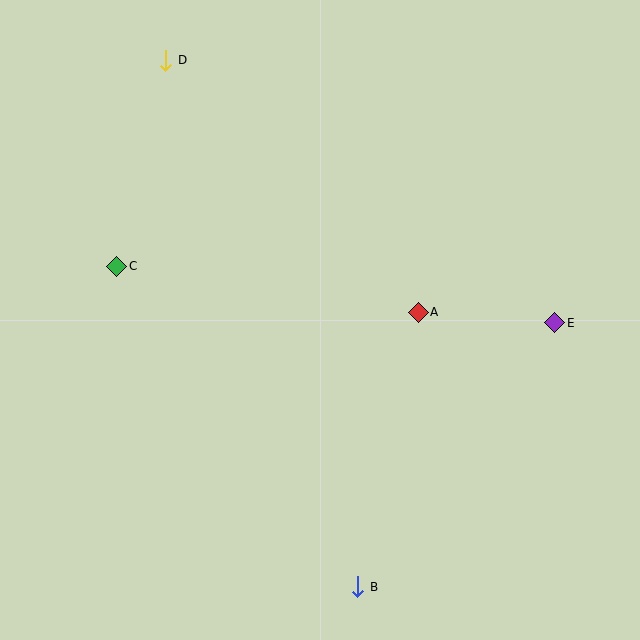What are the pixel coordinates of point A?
Point A is at (418, 312).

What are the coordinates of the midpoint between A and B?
The midpoint between A and B is at (388, 450).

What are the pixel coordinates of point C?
Point C is at (117, 266).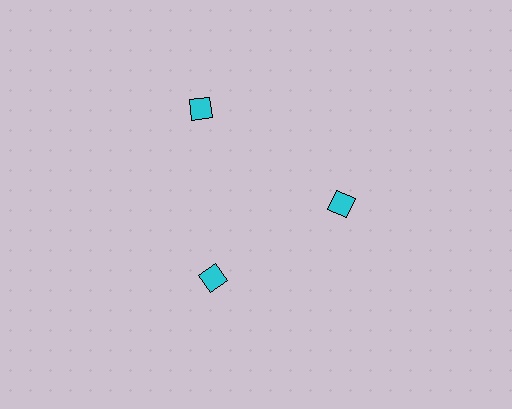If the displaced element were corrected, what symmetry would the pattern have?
It would have 3-fold rotational symmetry — the pattern would map onto itself every 120 degrees.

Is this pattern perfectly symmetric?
No. The 3 cyan diamonds are arranged in a ring, but one element near the 11 o'clock position is pushed outward from the center, breaking the 3-fold rotational symmetry.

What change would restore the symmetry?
The symmetry would be restored by moving it inward, back onto the ring so that all 3 diamonds sit at equal angles and equal distance from the center.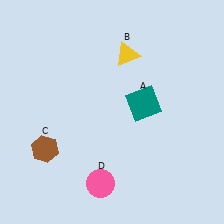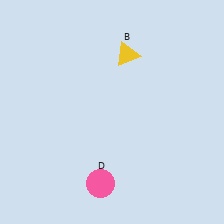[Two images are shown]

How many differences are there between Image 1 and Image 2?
There are 2 differences between the two images.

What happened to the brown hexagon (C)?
The brown hexagon (C) was removed in Image 2. It was in the bottom-left area of Image 1.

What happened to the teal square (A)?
The teal square (A) was removed in Image 2. It was in the top-right area of Image 1.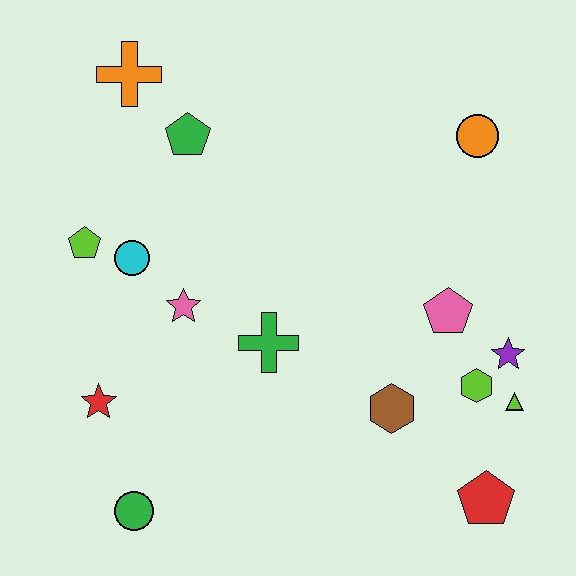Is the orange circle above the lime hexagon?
Yes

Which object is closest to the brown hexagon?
The lime hexagon is closest to the brown hexagon.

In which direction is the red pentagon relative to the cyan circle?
The red pentagon is to the right of the cyan circle.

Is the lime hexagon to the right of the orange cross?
Yes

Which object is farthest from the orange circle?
The green circle is farthest from the orange circle.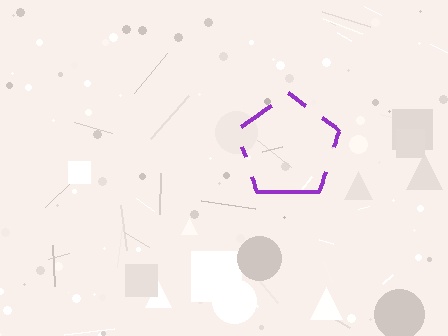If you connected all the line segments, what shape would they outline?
They would outline a pentagon.